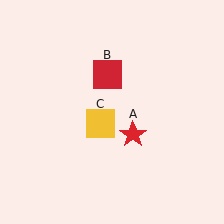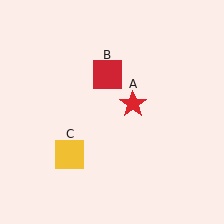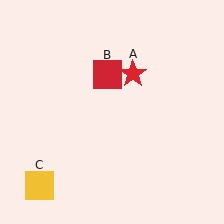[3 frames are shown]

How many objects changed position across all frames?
2 objects changed position: red star (object A), yellow square (object C).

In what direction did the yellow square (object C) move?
The yellow square (object C) moved down and to the left.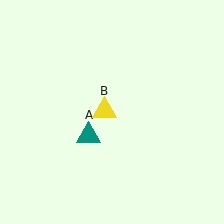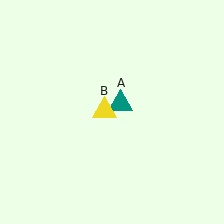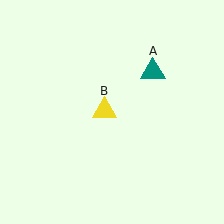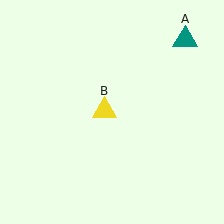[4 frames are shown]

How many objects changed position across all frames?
1 object changed position: teal triangle (object A).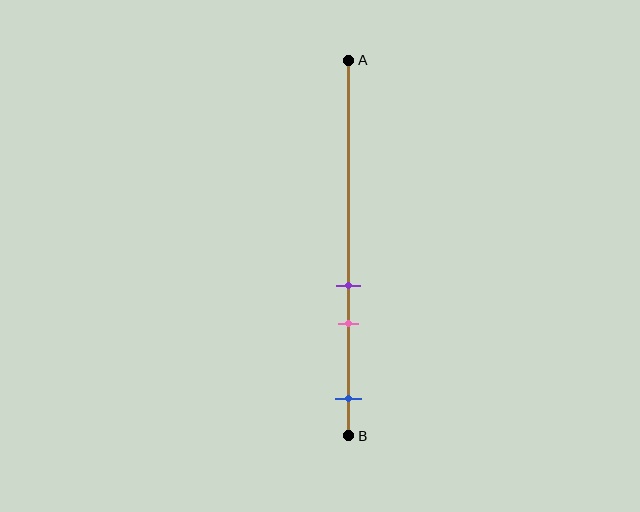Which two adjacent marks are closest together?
The purple and pink marks are the closest adjacent pair.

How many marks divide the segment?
There are 3 marks dividing the segment.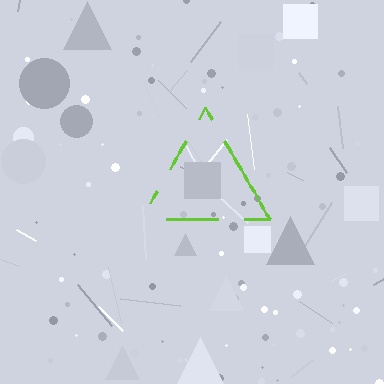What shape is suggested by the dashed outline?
The dashed outline suggests a triangle.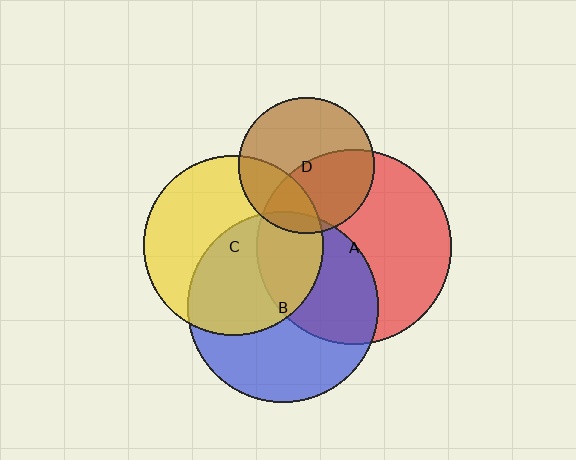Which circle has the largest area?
Circle A (red).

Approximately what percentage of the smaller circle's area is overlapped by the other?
Approximately 25%.